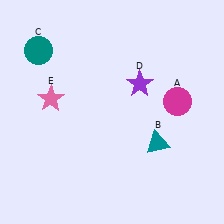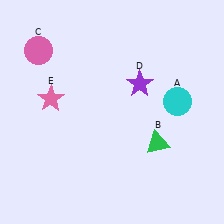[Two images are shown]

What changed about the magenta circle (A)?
In Image 1, A is magenta. In Image 2, it changed to cyan.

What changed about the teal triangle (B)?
In Image 1, B is teal. In Image 2, it changed to green.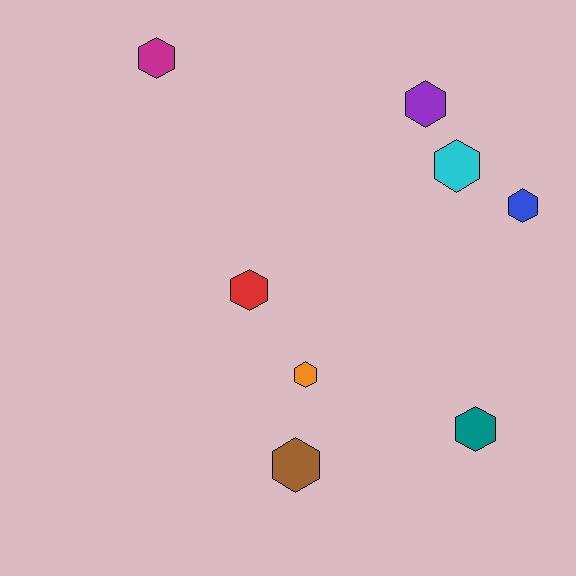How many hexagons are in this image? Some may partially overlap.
There are 8 hexagons.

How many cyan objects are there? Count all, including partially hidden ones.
There is 1 cyan object.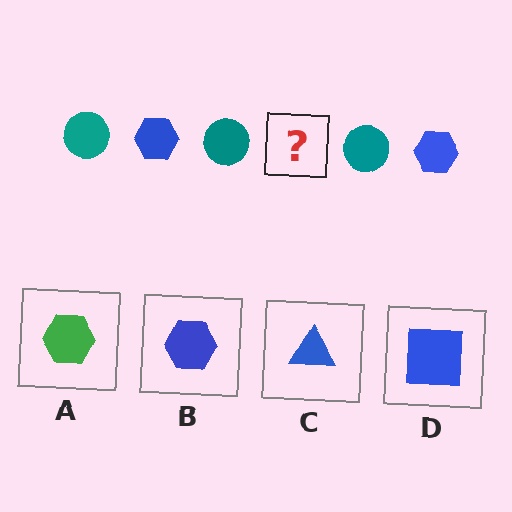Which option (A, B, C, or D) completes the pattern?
B.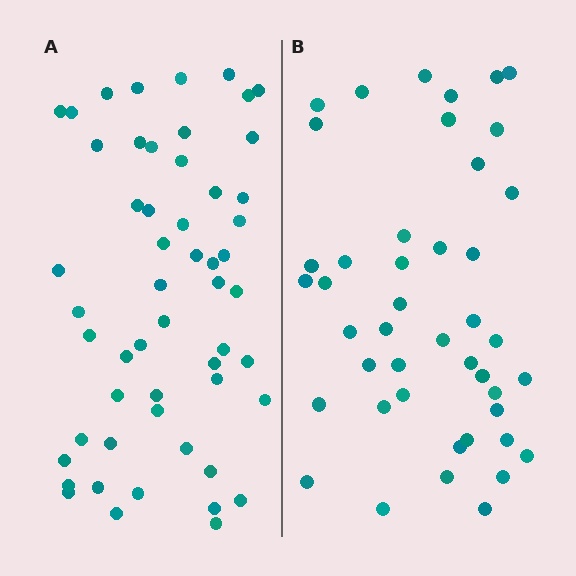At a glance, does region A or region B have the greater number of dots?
Region A (the left region) has more dots.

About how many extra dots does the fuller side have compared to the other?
Region A has roughly 10 or so more dots than region B.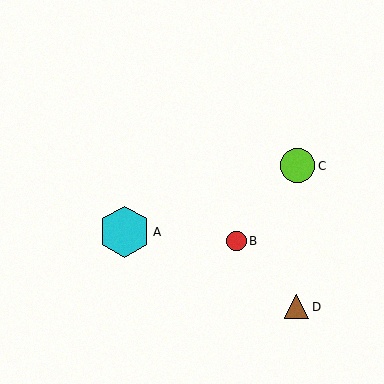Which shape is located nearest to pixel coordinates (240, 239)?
The red circle (labeled B) at (237, 241) is nearest to that location.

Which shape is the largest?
The cyan hexagon (labeled A) is the largest.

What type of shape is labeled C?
Shape C is a lime circle.